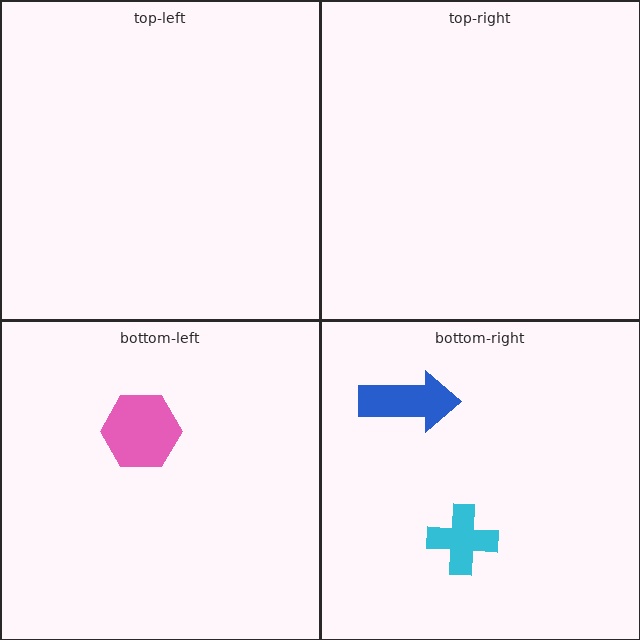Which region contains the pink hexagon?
The bottom-left region.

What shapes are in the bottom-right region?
The blue arrow, the cyan cross.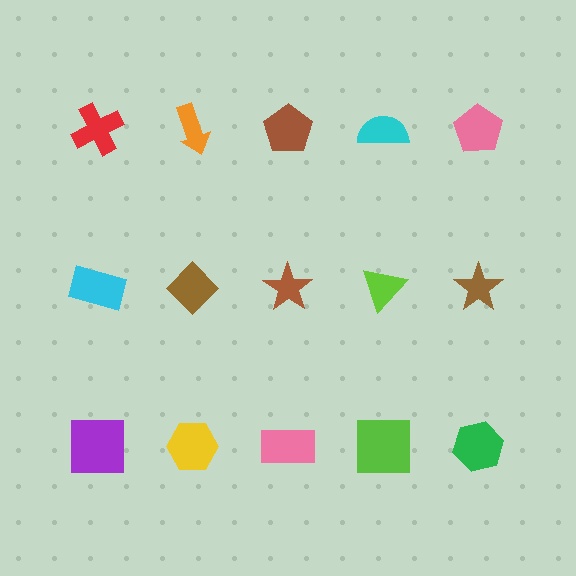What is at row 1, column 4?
A cyan semicircle.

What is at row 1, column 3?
A brown pentagon.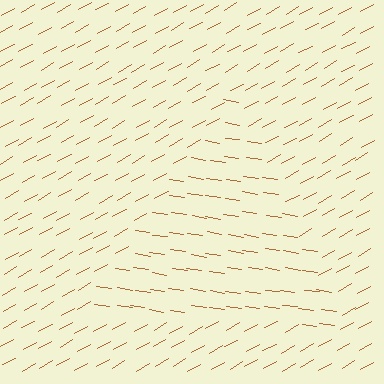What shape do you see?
I see a triangle.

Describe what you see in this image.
The image is filled with small brown line segments. A triangle region in the image has lines oriented differently from the surrounding lines, creating a visible texture boundary.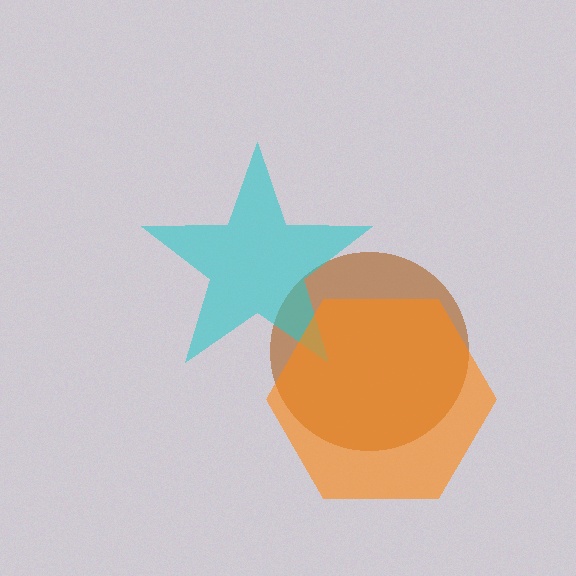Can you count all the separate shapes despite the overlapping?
Yes, there are 3 separate shapes.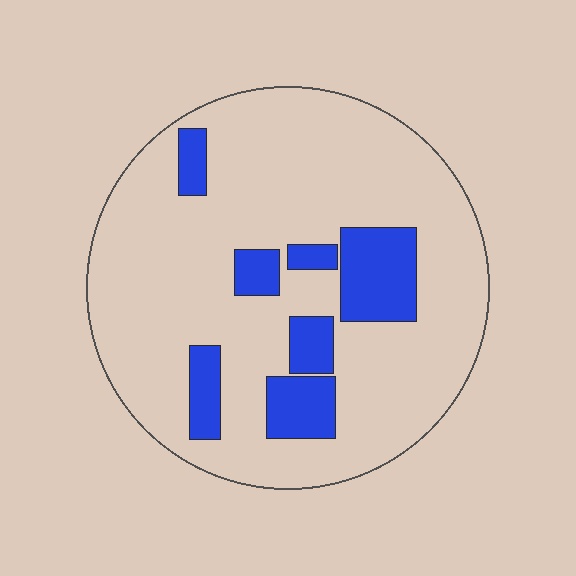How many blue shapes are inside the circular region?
7.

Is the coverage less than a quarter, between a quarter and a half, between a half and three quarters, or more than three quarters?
Less than a quarter.